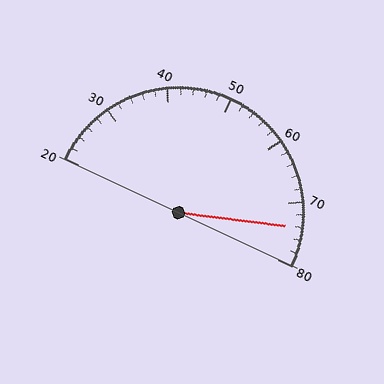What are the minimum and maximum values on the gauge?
The gauge ranges from 20 to 80.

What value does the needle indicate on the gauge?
The needle indicates approximately 74.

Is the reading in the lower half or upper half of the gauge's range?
The reading is in the upper half of the range (20 to 80).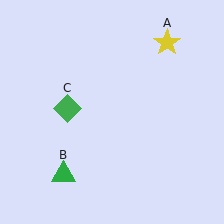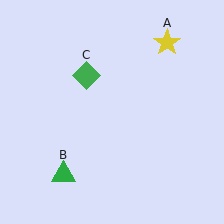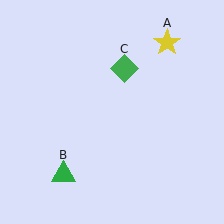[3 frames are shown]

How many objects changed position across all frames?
1 object changed position: green diamond (object C).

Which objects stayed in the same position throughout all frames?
Yellow star (object A) and green triangle (object B) remained stationary.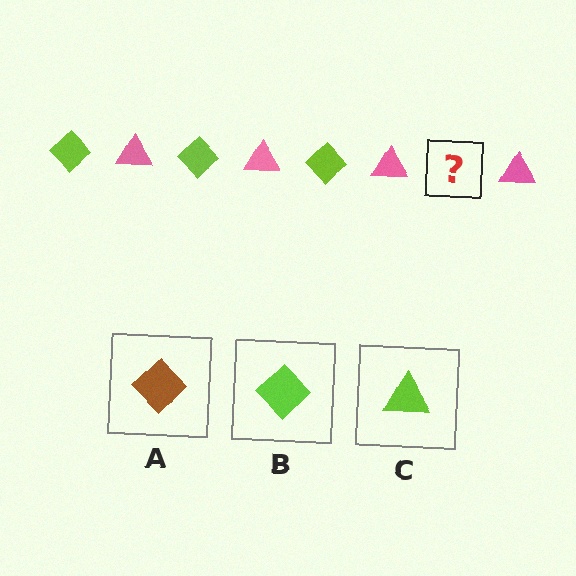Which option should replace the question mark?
Option B.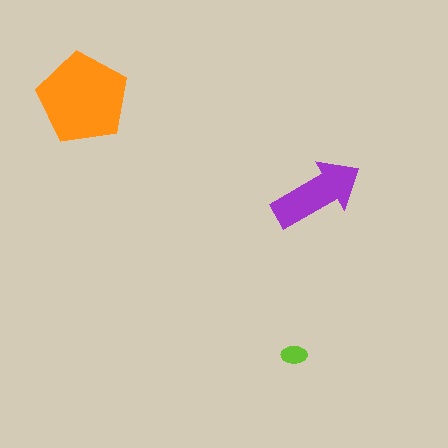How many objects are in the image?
There are 3 objects in the image.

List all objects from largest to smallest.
The orange pentagon, the purple arrow, the lime ellipse.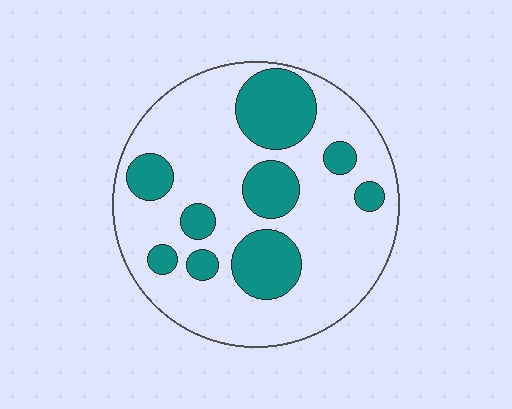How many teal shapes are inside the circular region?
9.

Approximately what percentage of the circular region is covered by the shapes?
Approximately 30%.